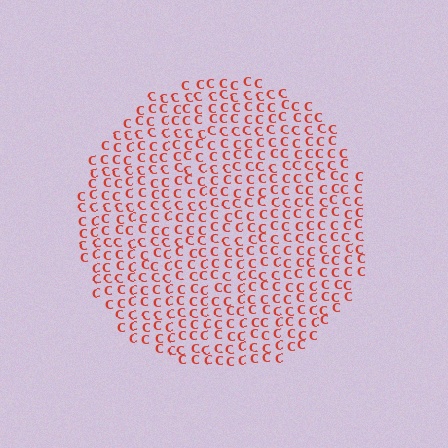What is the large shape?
The large shape is a circle.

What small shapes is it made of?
It is made of small letter C's.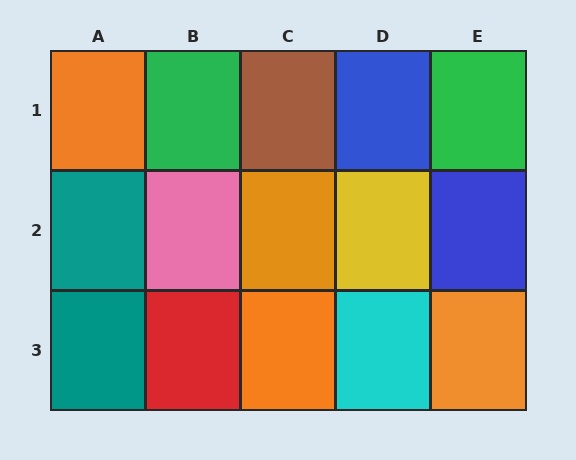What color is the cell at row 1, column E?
Green.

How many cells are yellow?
1 cell is yellow.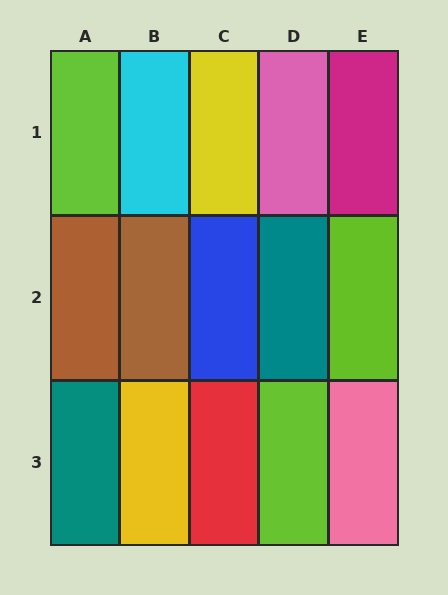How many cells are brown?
2 cells are brown.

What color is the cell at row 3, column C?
Red.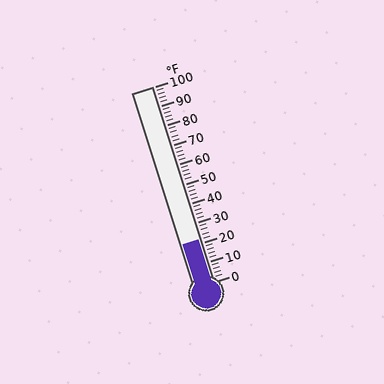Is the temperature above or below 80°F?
The temperature is below 80°F.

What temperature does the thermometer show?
The thermometer shows approximately 22°F.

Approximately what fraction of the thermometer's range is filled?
The thermometer is filled to approximately 20% of its range.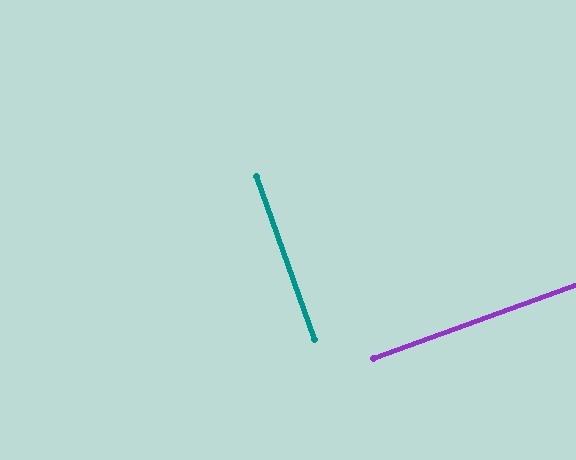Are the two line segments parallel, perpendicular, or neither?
Perpendicular — they meet at approximately 90°.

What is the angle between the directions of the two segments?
Approximately 90 degrees.